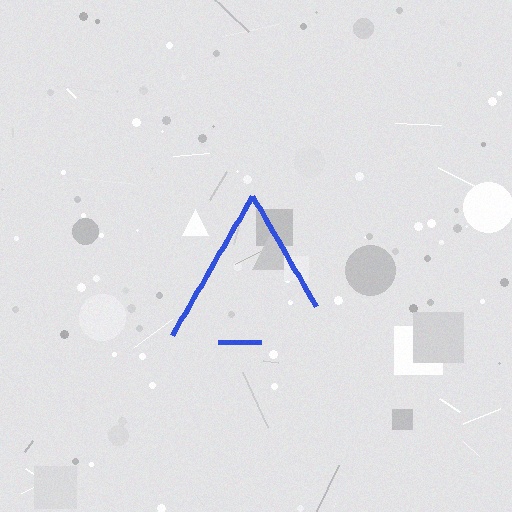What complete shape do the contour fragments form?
The contour fragments form a triangle.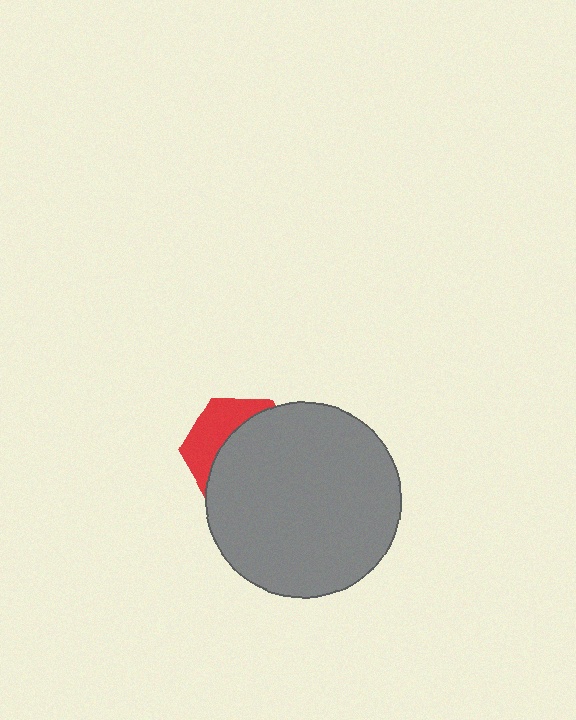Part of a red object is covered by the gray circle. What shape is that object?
It is a hexagon.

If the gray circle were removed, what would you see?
You would see the complete red hexagon.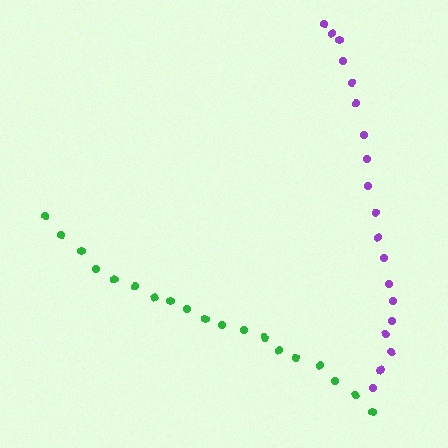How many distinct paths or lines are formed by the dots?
There are 2 distinct paths.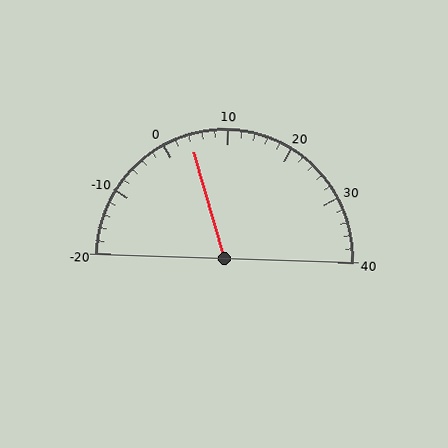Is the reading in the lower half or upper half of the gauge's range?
The reading is in the lower half of the range (-20 to 40).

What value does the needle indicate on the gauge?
The needle indicates approximately 4.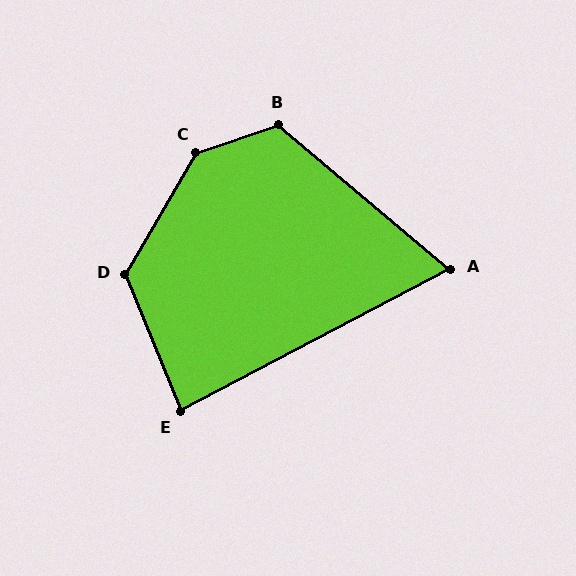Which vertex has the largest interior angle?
C, at approximately 139 degrees.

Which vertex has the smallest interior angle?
A, at approximately 68 degrees.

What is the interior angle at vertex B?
Approximately 121 degrees (obtuse).